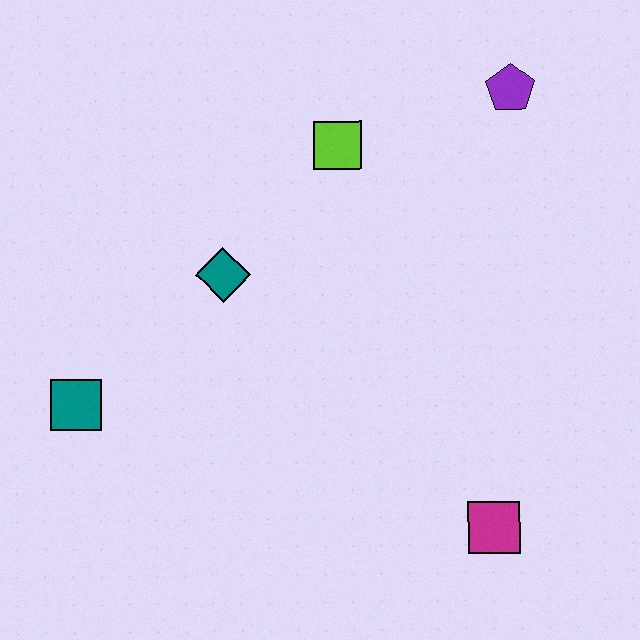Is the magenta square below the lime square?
Yes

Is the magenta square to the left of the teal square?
No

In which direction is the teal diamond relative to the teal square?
The teal diamond is to the right of the teal square.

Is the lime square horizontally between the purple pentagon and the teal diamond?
Yes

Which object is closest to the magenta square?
The teal diamond is closest to the magenta square.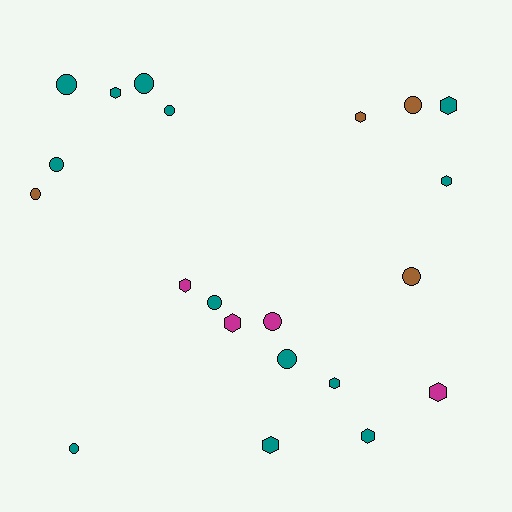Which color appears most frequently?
Teal, with 13 objects.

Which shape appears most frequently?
Circle, with 11 objects.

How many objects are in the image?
There are 21 objects.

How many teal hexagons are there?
There are 6 teal hexagons.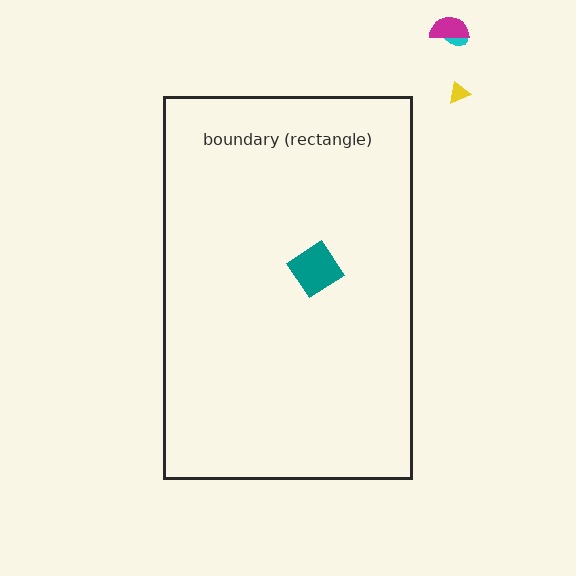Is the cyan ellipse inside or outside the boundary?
Outside.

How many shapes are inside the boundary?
1 inside, 3 outside.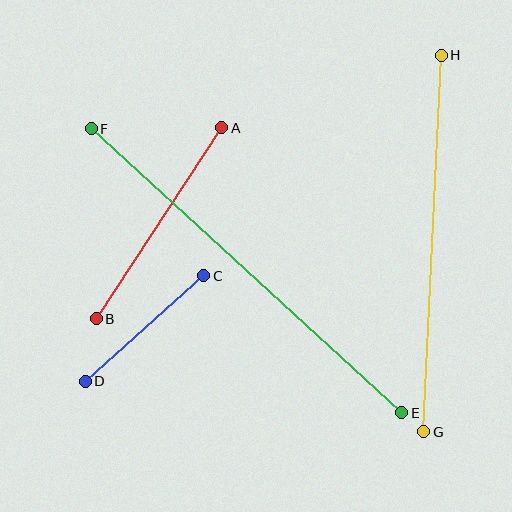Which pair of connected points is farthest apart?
Points E and F are farthest apart.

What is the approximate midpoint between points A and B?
The midpoint is at approximately (159, 223) pixels.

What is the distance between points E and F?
The distance is approximately 421 pixels.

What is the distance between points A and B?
The distance is approximately 228 pixels.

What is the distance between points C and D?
The distance is approximately 159 pixels.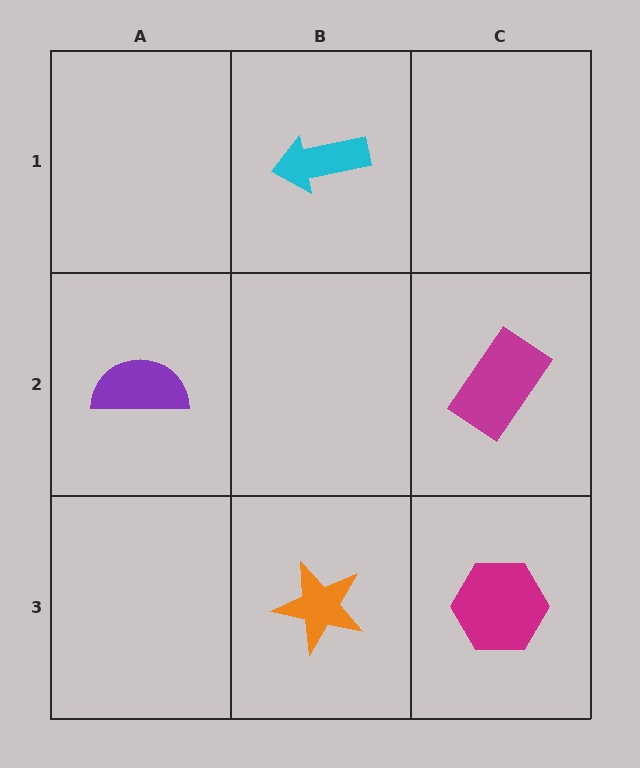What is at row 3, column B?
An orange star.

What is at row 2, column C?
A magenta rectangle.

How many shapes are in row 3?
2 shapes.